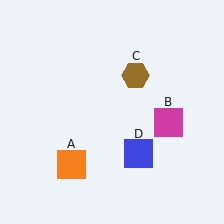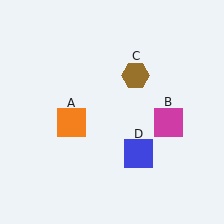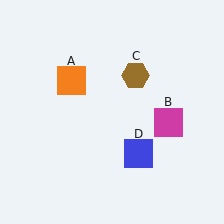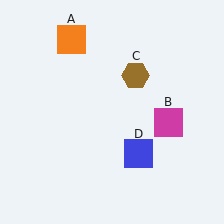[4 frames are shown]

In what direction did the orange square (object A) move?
The orange square (object A) moved up.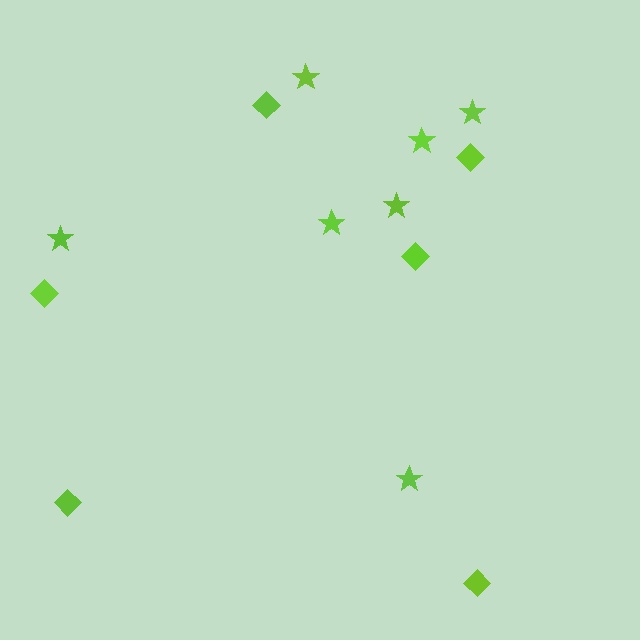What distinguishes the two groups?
There are 2 groups: one group of stars (7) and one group of diamonds (6).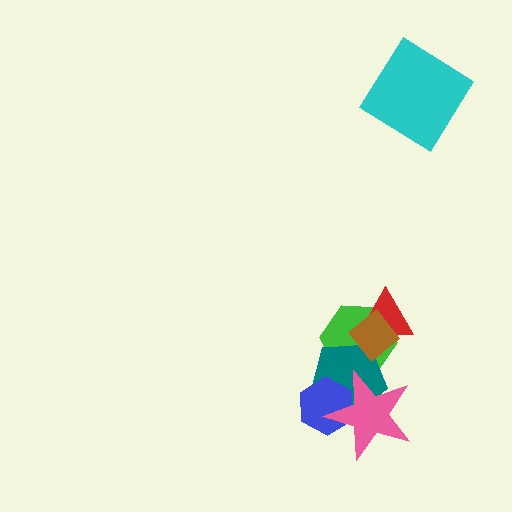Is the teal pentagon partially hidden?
Yes, it is partially covered by another shape.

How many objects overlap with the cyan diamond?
0 objects overlap with the cyan diamond.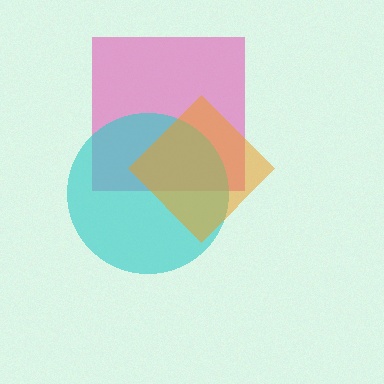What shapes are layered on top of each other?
The layered shapes are: a pink square, a cyan circle, an orange diamond.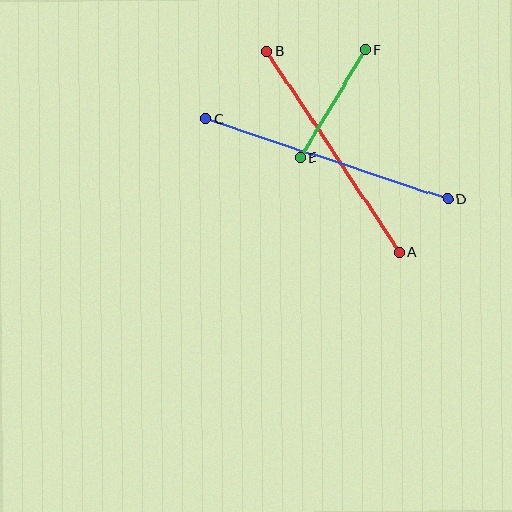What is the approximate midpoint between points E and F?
The midpoint is at approximately (333, 104) pixels.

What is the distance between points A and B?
The distance is approximately 240 pixels.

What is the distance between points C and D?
The distance is approximately 255 pixels.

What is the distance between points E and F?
The distance is approximately 126 pixels.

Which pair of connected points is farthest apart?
Points C and D are farthest apart.